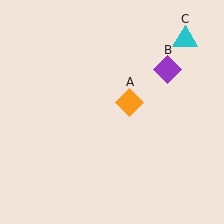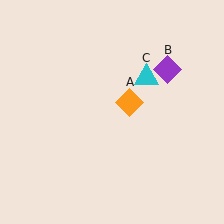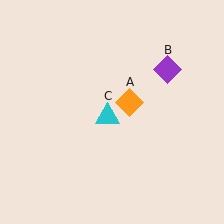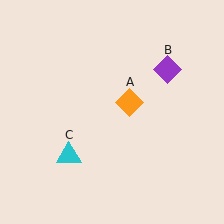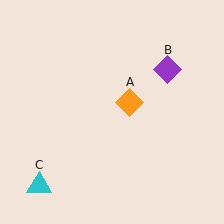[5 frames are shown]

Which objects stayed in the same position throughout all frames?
Orange diamond (object A) and purple diamond (object B) remained stationary.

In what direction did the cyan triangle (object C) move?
The cyan triangle (object C) moved down and to the left.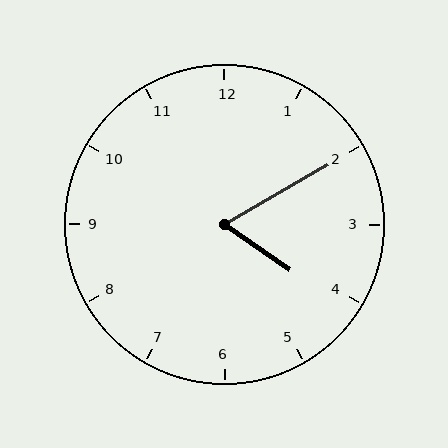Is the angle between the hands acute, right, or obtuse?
It is acute.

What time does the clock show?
4:10.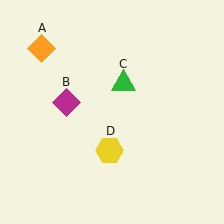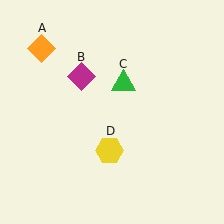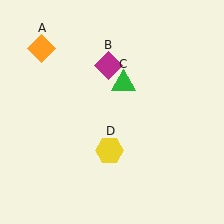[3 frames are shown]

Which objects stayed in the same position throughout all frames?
Orange diamond (object A) and green triangle (object C) and yellow hexagon (object D) remained stationary.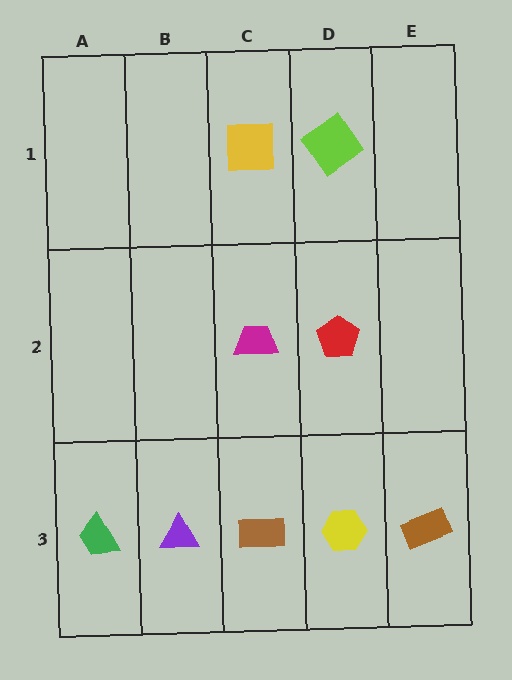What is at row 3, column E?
A brown rectangle.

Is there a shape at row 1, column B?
No, that cell is empty.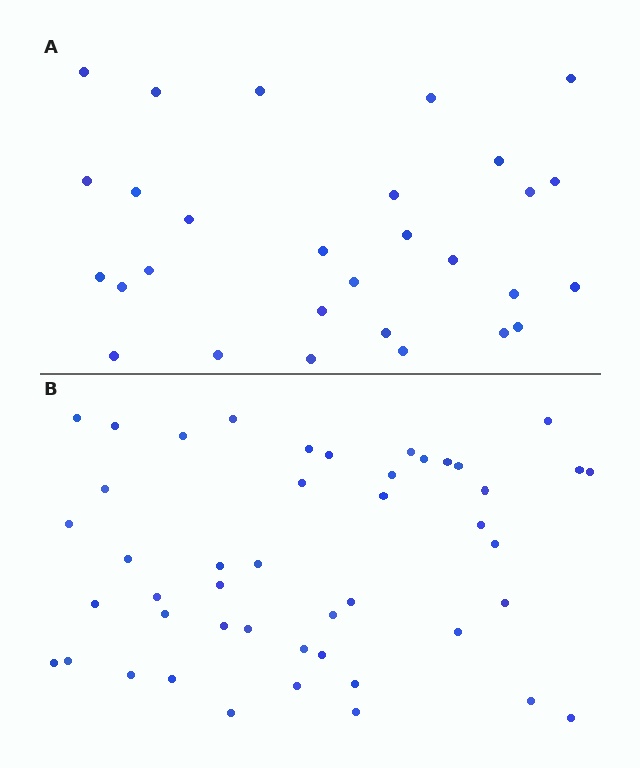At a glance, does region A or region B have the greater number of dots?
Region B (the bottom region) has more dots.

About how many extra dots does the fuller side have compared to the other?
Region B has approximately 15 more dots than region A.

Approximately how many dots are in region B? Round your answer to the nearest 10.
About 50 dots. (The exact count is 46, which rounds to 50.)